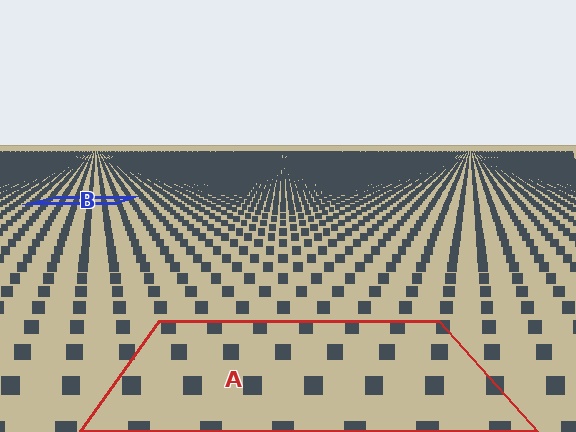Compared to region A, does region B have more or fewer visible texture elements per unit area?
Region B has more texture elements per unit area — they are packed more densely because it is farther away.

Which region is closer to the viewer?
Region A is closer. The texture elements there are larger and more spread out.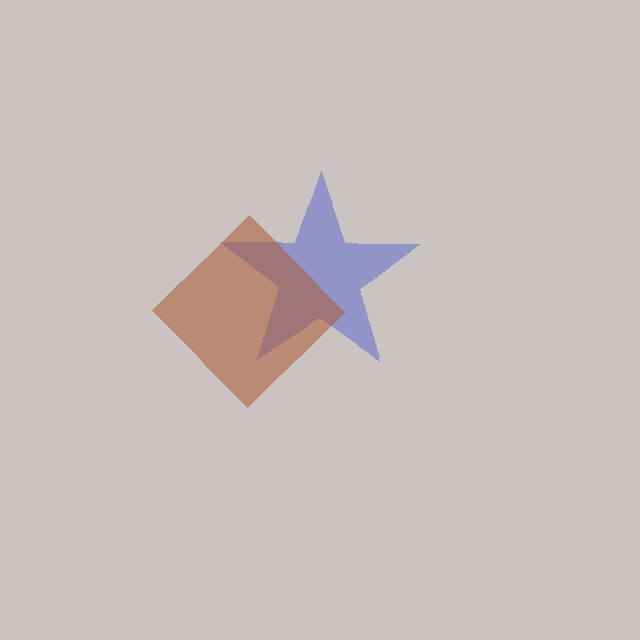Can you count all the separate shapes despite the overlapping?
Yes, there are 2 separate shapes.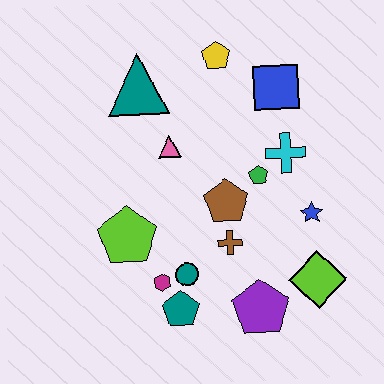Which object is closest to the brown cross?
The brown pentagon is closest to the brown cross.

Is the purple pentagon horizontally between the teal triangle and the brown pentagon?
No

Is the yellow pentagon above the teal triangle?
Yes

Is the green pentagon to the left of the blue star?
Yes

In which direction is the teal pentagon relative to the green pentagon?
The teal pentagon is below the green pentagon.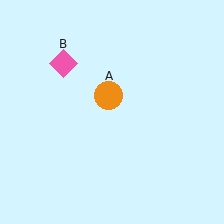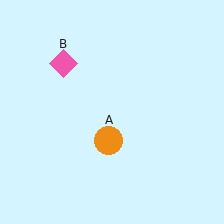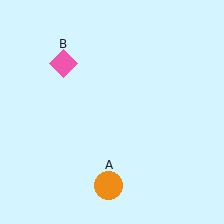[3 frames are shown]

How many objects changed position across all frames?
1 object changed position: orange circle (object A).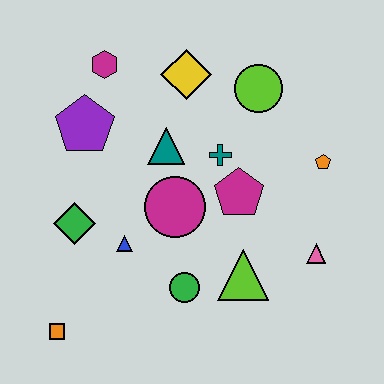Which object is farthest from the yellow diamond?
The orange square is farthest from the yellow diamond.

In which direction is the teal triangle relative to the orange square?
The teal triangle is above the orange square.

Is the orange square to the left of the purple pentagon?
Yes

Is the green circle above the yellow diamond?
No